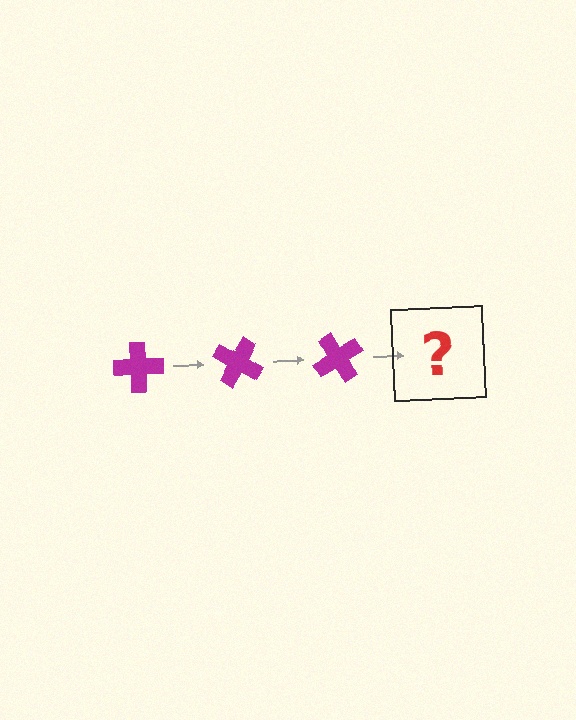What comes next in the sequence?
The next element should be a magenta cross rotated 90 degrees.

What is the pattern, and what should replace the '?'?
The pattern is that the cross rotates 30 degrees each step. The '?' should be a magenta cross rotated 90 degrees.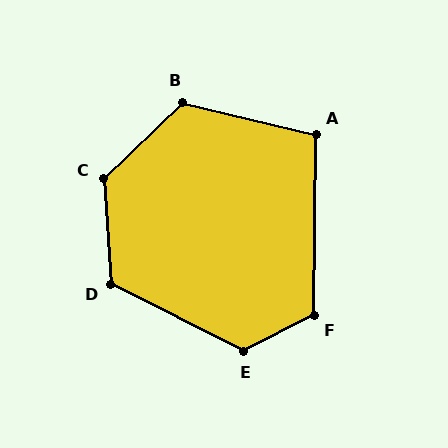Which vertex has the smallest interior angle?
A, at approximately 103 degrees.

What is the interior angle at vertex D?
Approximately 120 degrees (obtuse).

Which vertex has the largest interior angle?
C, at approximately 130 degrees.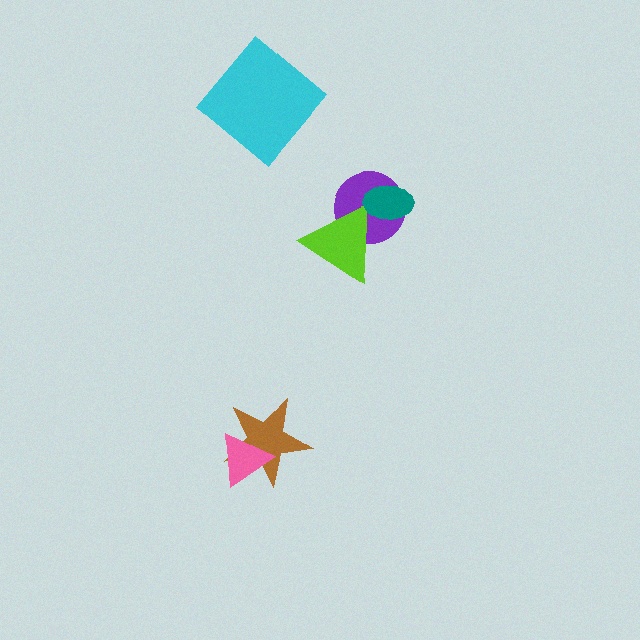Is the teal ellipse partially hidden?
No, no other shape covers it.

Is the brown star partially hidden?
Yes, it is partially covered by another shape.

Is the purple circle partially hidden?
Yes, it is partially covered by another shape.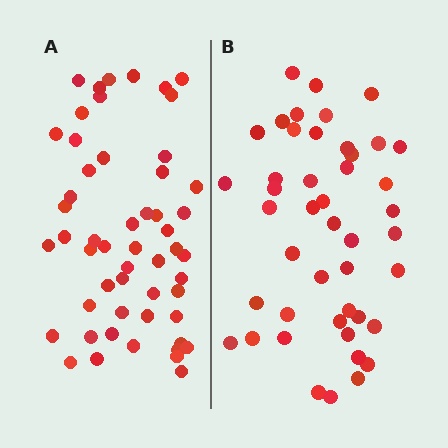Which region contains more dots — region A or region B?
Region A (the left region) has more dots.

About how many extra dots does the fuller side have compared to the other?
Region A has roughly 8 or so more dots than region B.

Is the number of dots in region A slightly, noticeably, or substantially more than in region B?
Region A has only slightly more — the two regions are fairly close. The ratio is roughly 1.2 to 1.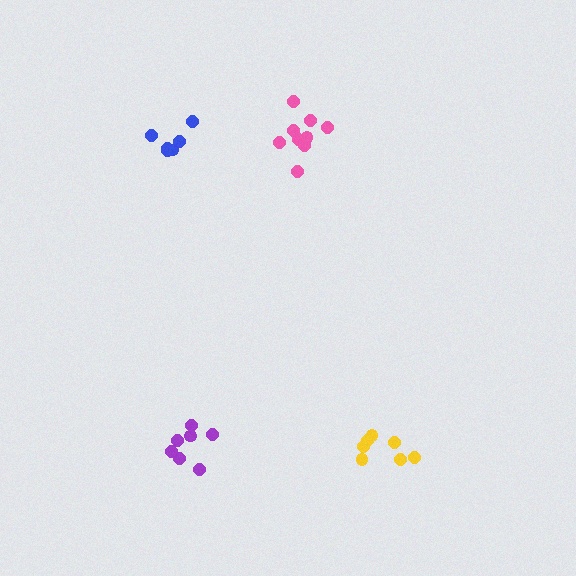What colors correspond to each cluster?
The clusters are colored: pink, purple, blue, yellow.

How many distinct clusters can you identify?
There are 4 distinct clusters.